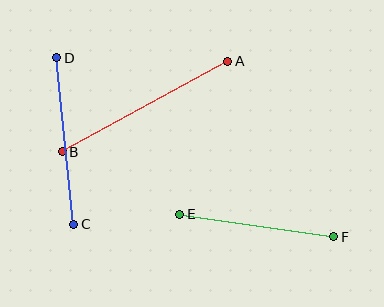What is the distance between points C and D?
The distance is approximately 167 pixels.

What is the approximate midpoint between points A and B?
The midpoint is at approximately (145, 106) pixels.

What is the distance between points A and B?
The distance is approximately 189 pixels.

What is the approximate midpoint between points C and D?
The midpoint is at approximately (65, 141) pixels.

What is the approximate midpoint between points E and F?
The midpoint is at approximately (257, 226) pixels.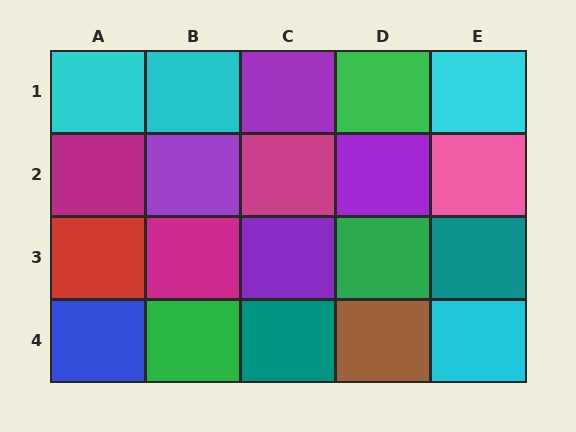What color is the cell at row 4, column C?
Teal.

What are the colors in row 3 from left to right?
Red, magenta, purple, green, teal.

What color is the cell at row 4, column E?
Cyan.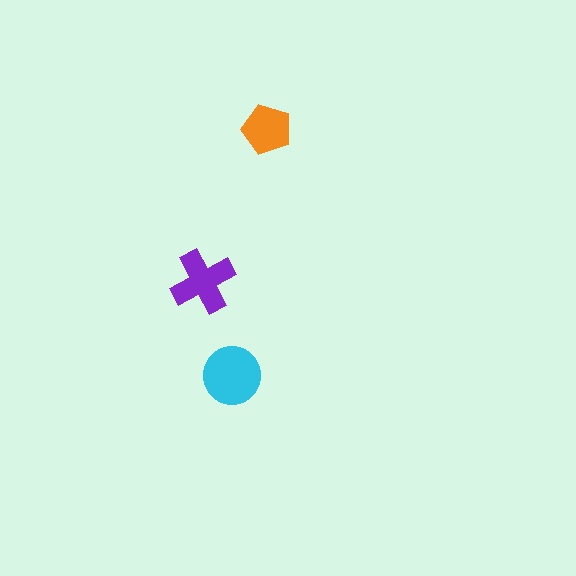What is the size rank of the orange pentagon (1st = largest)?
3rd.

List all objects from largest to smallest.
The cyan circle, the purple cross, the orange pentagon.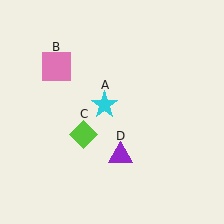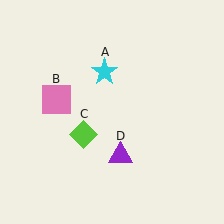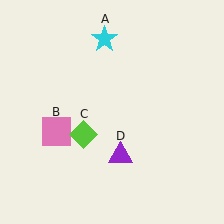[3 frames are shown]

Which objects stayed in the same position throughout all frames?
Lime diamond (object C) and purple triangle (object D) remained stationary.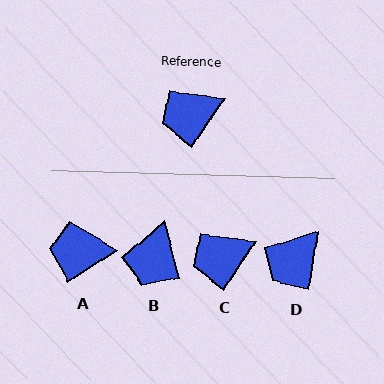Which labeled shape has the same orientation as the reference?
C.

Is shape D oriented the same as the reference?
No, it is off by about 25 degrees.